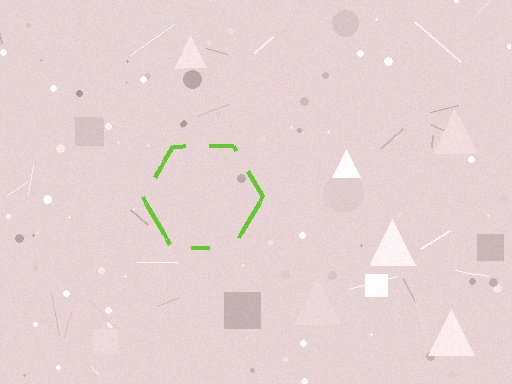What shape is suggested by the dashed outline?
The dashed outline suggests a hexagon.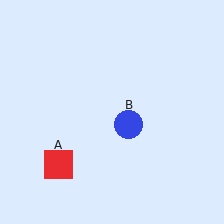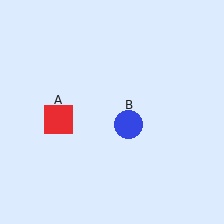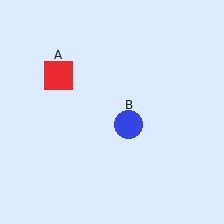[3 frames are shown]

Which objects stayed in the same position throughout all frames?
Blue circle (object B) remained stationary.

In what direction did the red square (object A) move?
The red square (object A) moved up.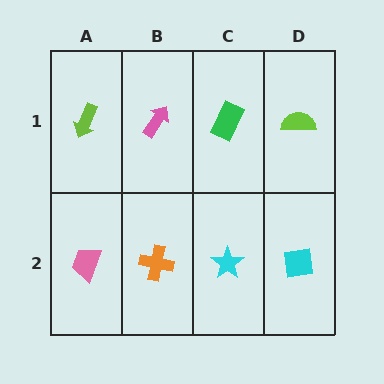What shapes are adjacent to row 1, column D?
A cyan square (row 2, column D), a green rectangle (row 1, column C).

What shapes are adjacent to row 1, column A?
A pink trapezoid (row 2, column A), a pink arrow (row 1, column B).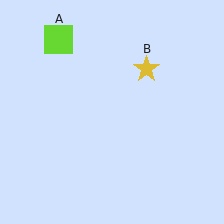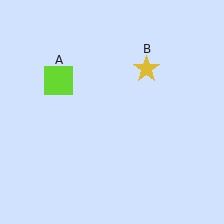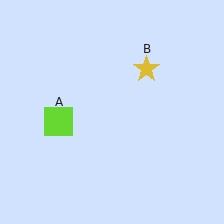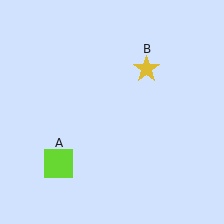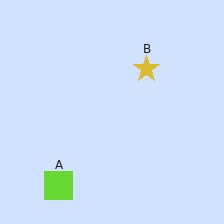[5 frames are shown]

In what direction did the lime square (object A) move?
The lime square (object A) moved down.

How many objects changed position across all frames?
1 object changed position: lime square (object A).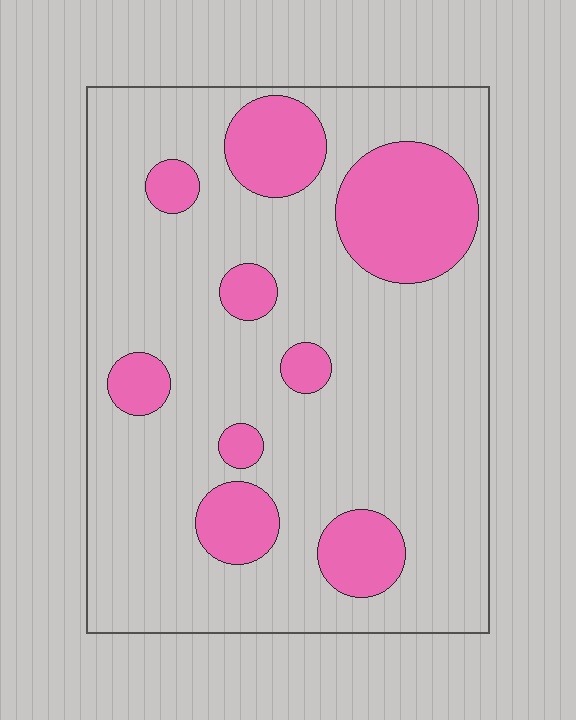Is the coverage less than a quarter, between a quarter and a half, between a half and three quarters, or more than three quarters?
Less than a quarter.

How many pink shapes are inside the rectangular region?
9.